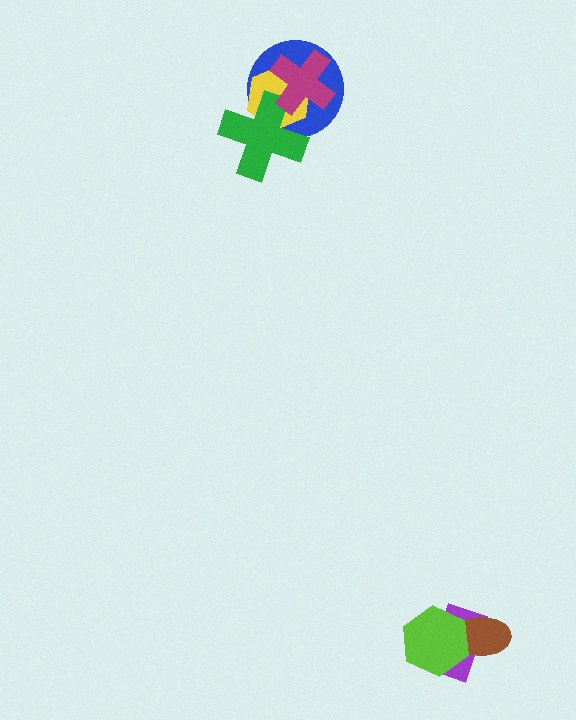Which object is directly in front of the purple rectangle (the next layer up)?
The brown ellipse is directly in front of the purple rectangle.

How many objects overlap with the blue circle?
3 objects overlap with the blue circle.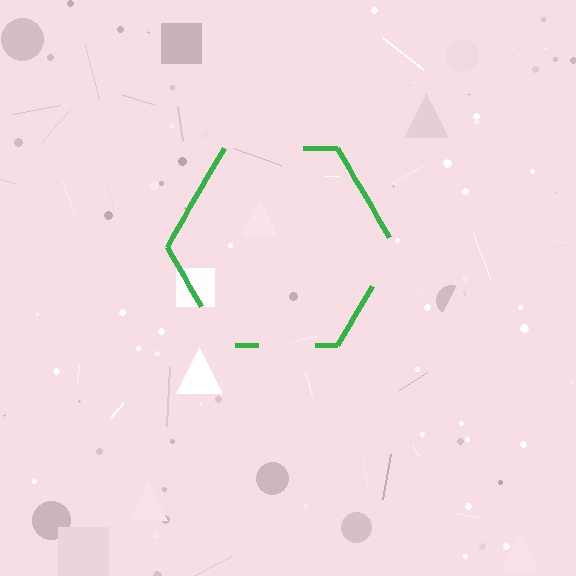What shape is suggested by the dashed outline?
The dashed outline suggests a hexagon.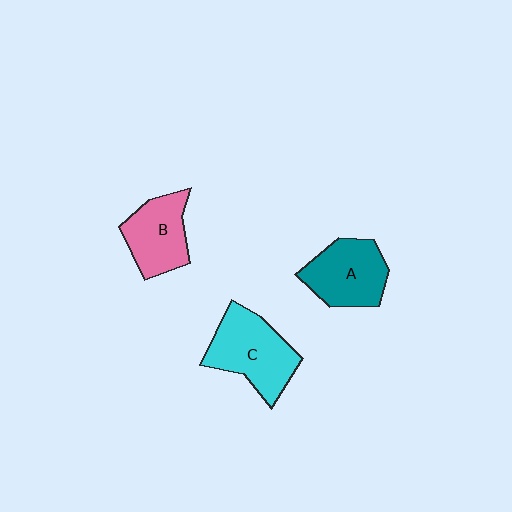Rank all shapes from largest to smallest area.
From largest to smallest: C (cyan), A (teal), B (pink).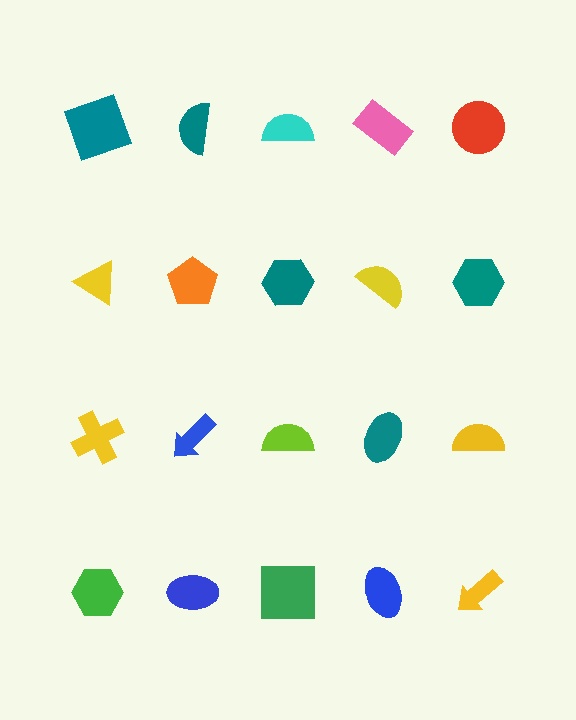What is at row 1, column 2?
A teal semicircle.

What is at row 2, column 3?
A teal hexagon.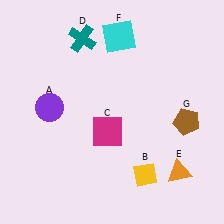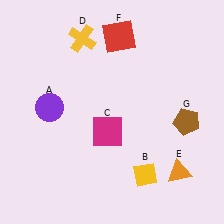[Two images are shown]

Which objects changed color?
D changed from teal to yellow. F changed from cyan to red.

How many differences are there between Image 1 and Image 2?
There are 2 differences between the two images.